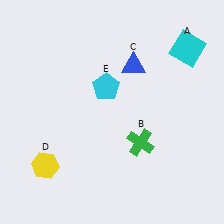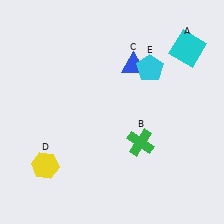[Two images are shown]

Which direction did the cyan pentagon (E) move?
The cyan pentagon (E) moved right.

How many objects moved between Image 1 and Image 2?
1 object moved between the two images.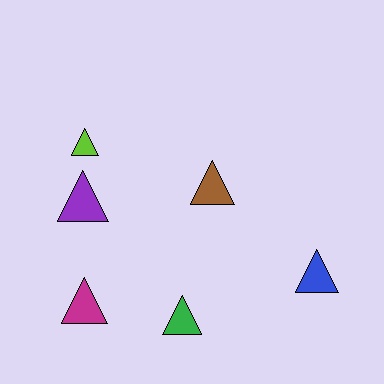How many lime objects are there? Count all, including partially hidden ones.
There is 1 lime object.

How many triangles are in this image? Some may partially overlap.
There are 6 triangles.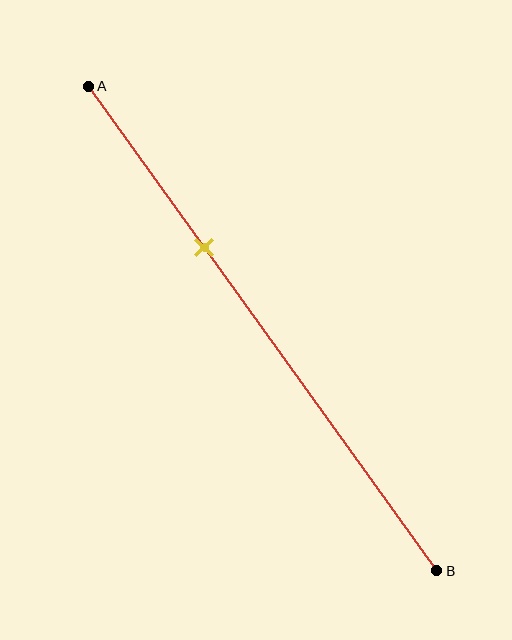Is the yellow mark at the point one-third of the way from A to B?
Yes, the mark is approximately at the one-third point.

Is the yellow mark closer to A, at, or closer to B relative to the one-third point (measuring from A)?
The yellow mark is approximately at the one-third point of segment AB.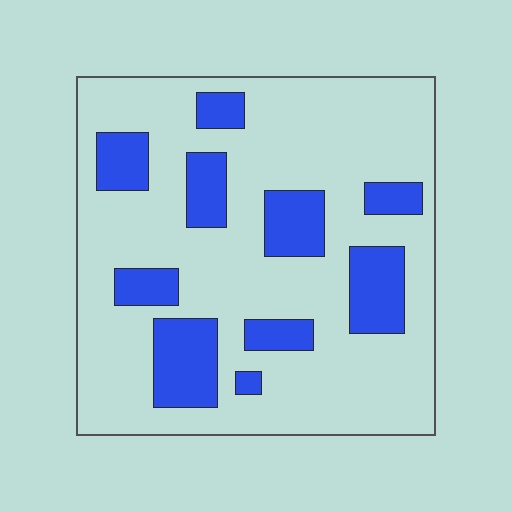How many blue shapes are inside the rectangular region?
10.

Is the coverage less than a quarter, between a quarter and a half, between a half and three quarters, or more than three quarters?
Less than a quarter.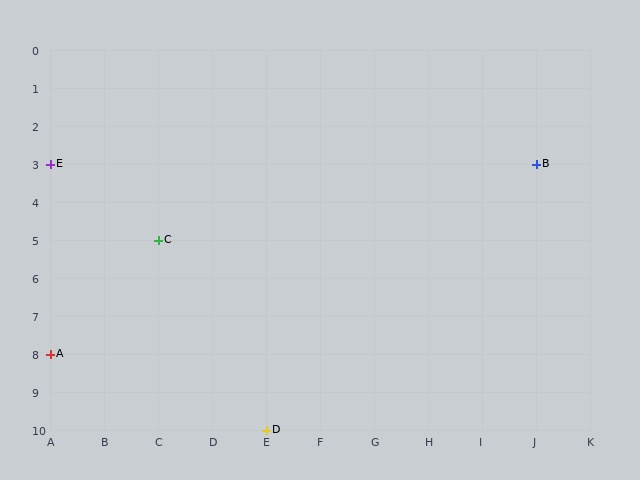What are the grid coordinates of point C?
Point C is at grid coordinates (C, 5).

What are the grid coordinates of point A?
Point A is at grid coordinates (A, 8).